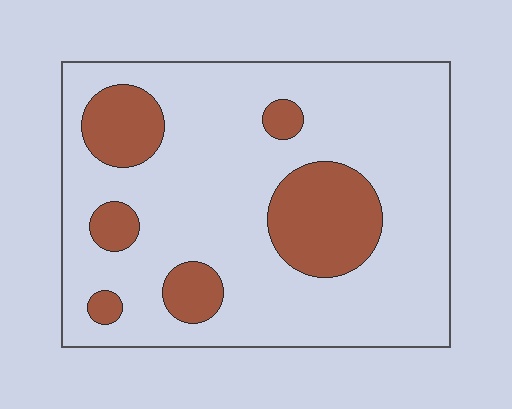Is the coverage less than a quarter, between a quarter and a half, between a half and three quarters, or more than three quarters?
Less than a quarter.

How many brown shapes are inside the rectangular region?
6.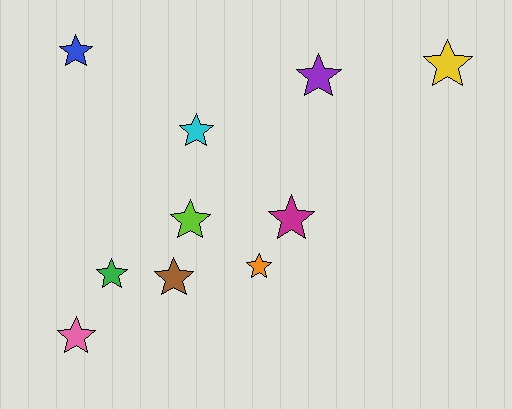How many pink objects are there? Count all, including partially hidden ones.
There is 1 pink object.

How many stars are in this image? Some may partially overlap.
There are 10 stars.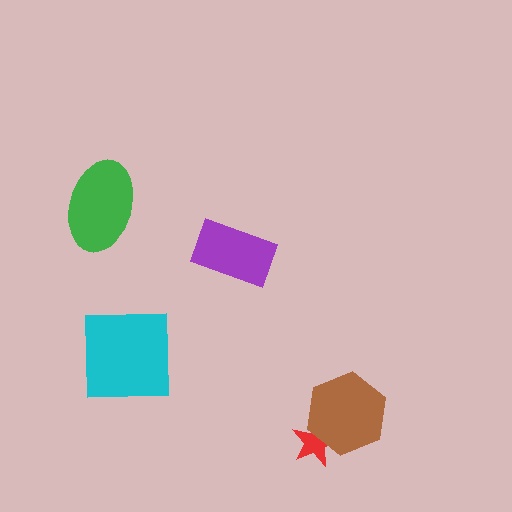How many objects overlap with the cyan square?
0 objects overlap with the cyan square.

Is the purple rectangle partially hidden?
No, no other shape covers it.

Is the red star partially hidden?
Yes, it is partially covered by another shape.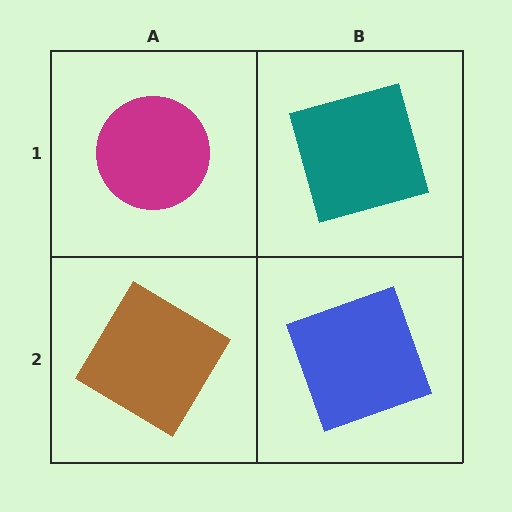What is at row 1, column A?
A magenta circle.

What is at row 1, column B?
A teal square.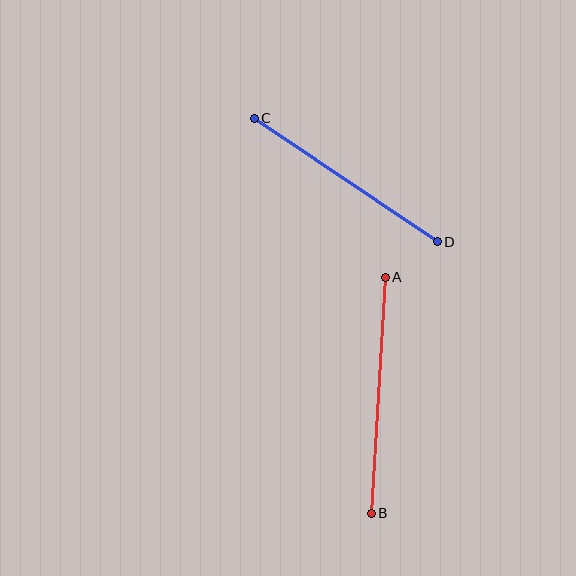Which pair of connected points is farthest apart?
Points A and B are farthest apart.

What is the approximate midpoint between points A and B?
The midpoint is at approximately (378, 395) pixels.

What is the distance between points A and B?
The distance is approximately 236 pixels.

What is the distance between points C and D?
The distance is approximately 221 pixels.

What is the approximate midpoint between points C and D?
The midpoint is at approximately (346, 180) pixels.